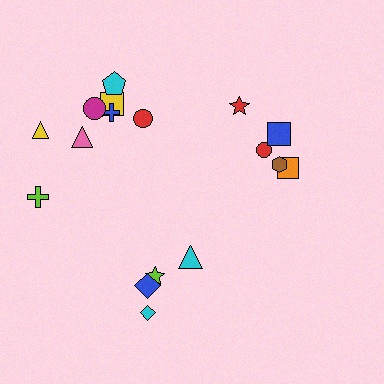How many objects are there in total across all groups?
There are 17 objects.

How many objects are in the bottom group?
There are 4 objects.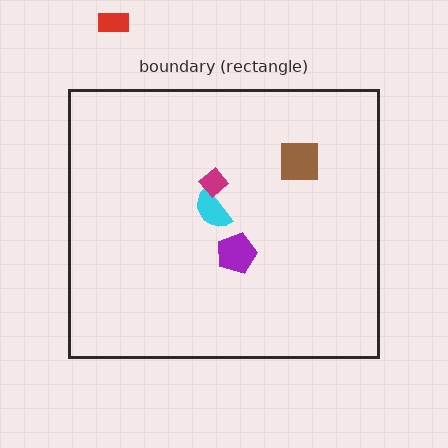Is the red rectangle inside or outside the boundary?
Outside.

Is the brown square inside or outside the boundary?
Inside.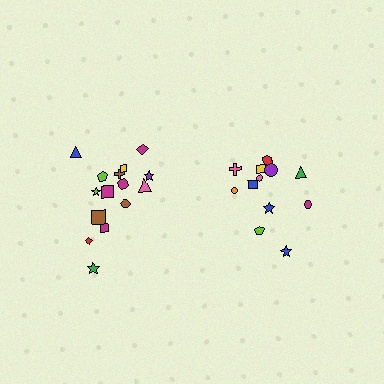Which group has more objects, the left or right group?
The left group.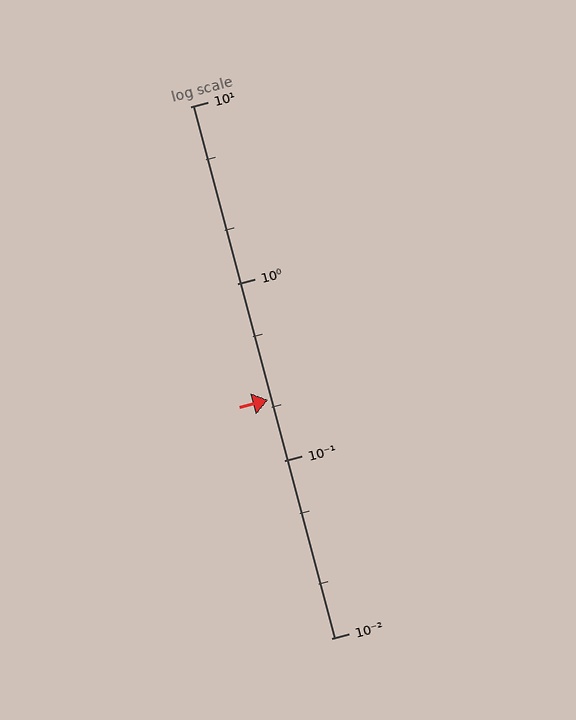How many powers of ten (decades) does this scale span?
The scale spans 3 decades, from 0.01 to 10.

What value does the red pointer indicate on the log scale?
The pointer indicates approximately 0.22.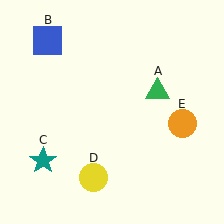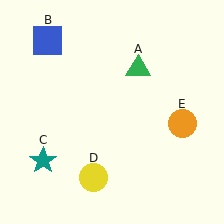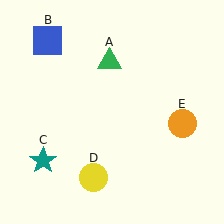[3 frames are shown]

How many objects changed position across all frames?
1 object changed position: green triangle (object A).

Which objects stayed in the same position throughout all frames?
Blue square (object B) and teal star (object C) and yellow circle (object D) and orange circle (object E) remained stationary.